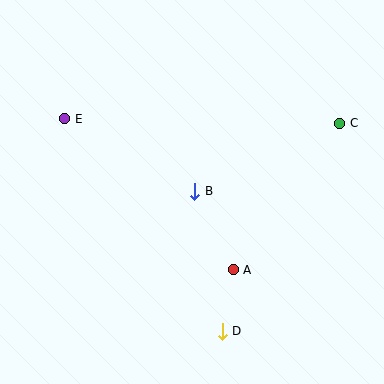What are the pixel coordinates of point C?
Point C is at (340, 123).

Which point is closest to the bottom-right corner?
Point D is closest to the bottom-right corner.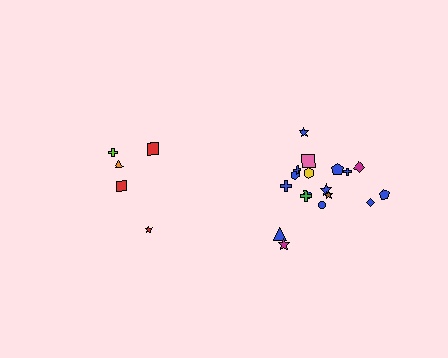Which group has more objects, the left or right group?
The right group.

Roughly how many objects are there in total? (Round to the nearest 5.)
Roughly 25 objects in total.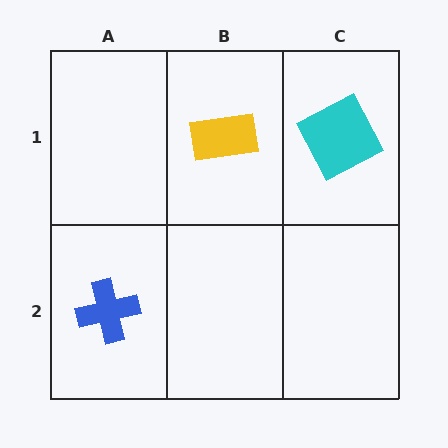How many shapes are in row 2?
1 shape.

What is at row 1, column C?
A cyan square.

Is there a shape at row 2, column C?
No, that cell is empty.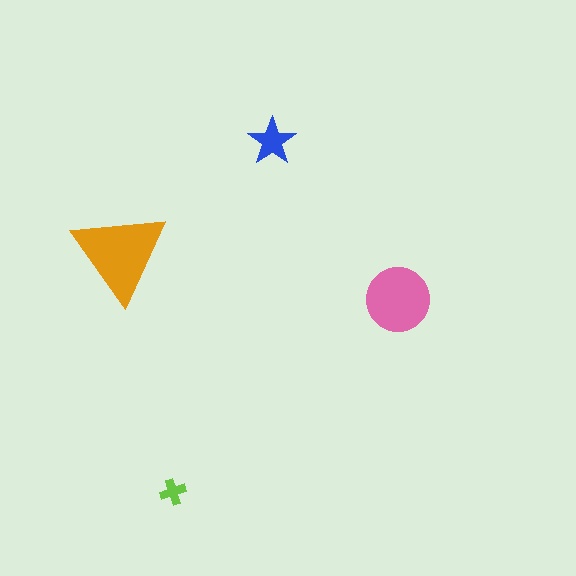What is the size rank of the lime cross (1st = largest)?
4th.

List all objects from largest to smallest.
The orange triangle, the pink circle, the blue star, the lime cross.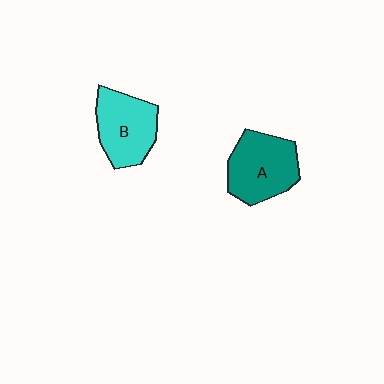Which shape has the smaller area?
Shape B (cyan).